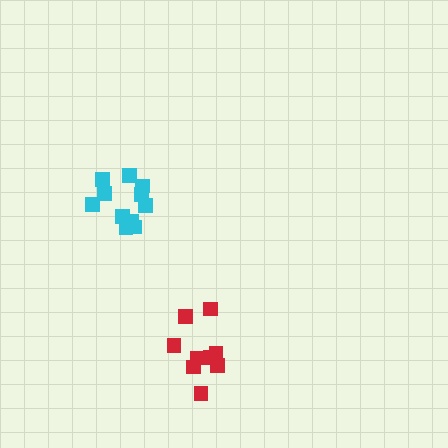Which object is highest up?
The cyan cluster is topmost.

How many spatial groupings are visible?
There are 2 spatial groupings.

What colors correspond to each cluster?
The clusters are colored: red, cyan.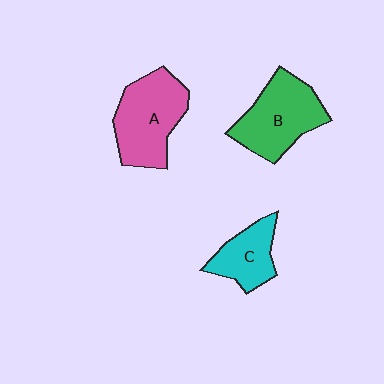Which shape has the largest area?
Shape A (pink).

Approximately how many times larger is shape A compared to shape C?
Approximately 1.6 times.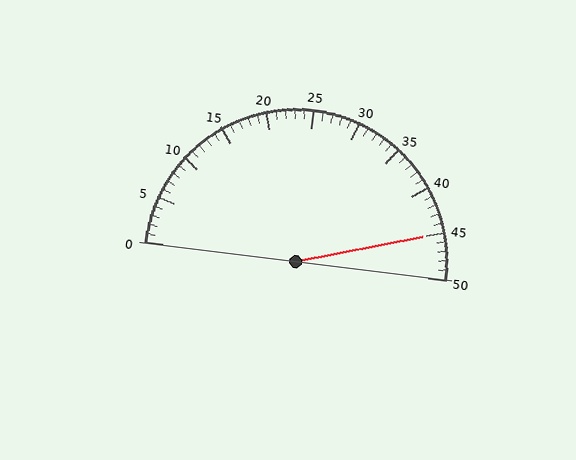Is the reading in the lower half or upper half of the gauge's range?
The reading is in the upper half of the range (0 to 50).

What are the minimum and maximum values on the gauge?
The gauge ranges from 0 to 50.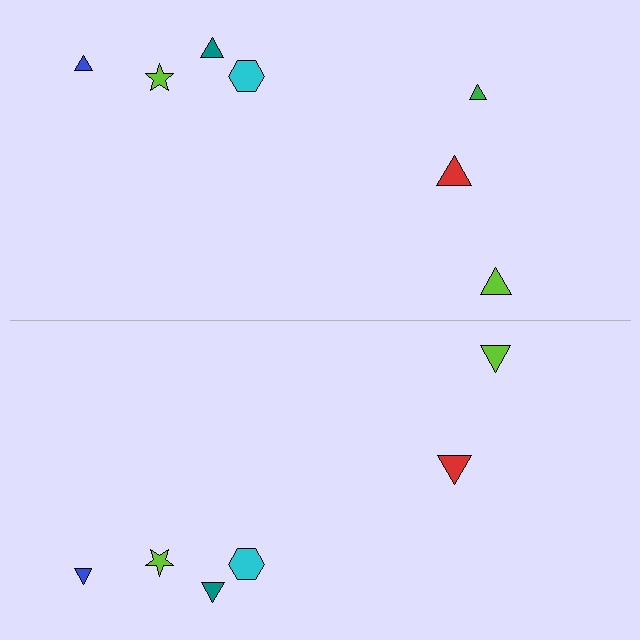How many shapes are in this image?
There are 13 shapes in this image.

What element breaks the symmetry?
A green triangle is missing from the bottom side.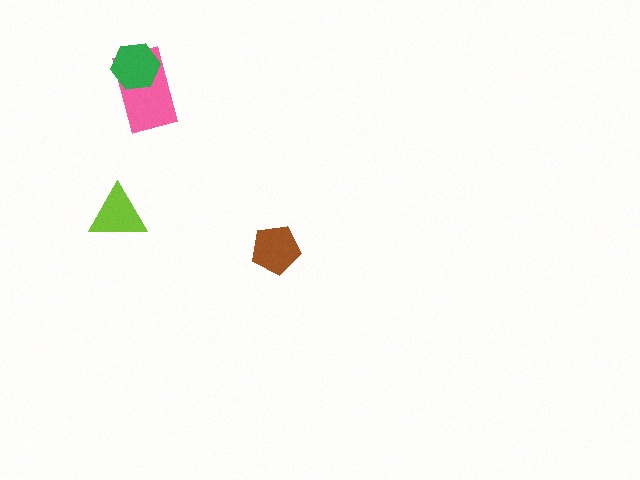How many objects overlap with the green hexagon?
1 object overlaps with the green hexagon.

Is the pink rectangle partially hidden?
Yes, it is partially covered by another shape.